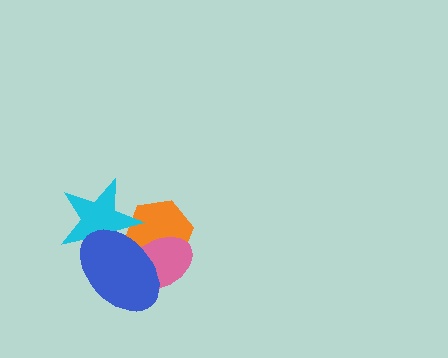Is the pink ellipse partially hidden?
Yes, it is partially covered by another shape.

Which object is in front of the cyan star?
The blue ellipse is in front of the cyan star.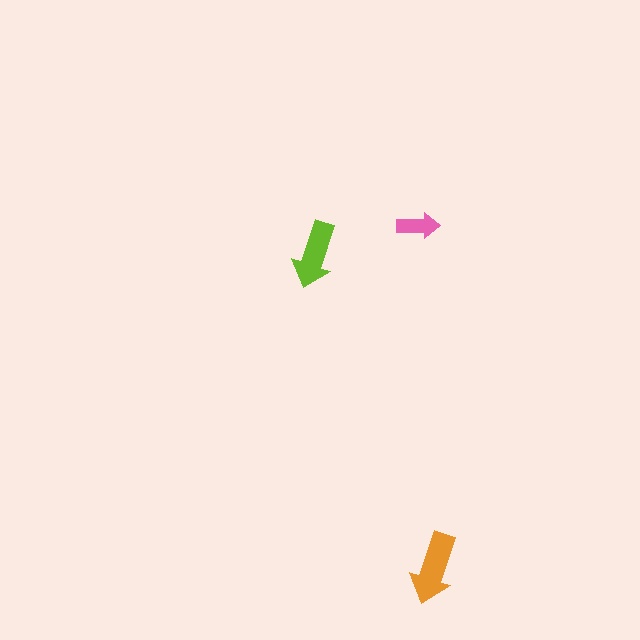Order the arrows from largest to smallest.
the orange one, the lime one, the pink one.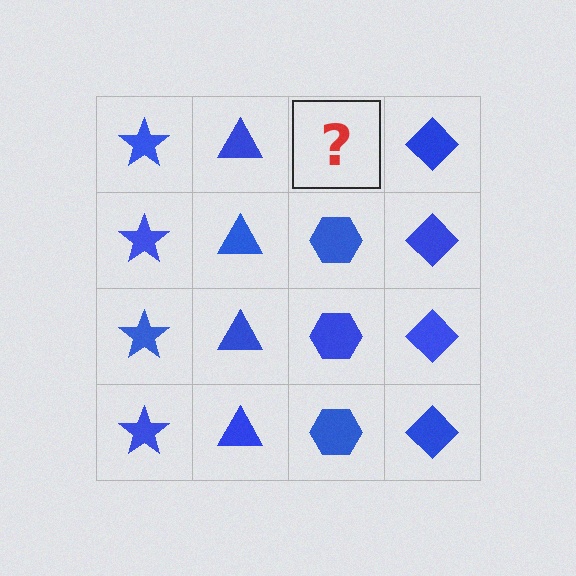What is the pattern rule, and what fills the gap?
The rule is that each column has a consistent shape. The gap should be filled with a blue hexagon.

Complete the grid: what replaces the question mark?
The question mark should be replaced with a blue hexagon.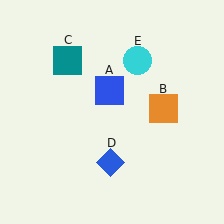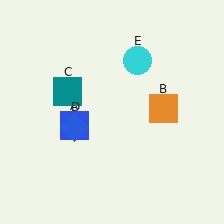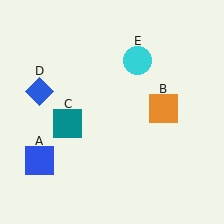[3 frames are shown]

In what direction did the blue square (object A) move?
The blue square (object A) moved down and to the left.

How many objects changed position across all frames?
3 objects changed position: blue square (object A), teal square (object C), blue diamond (object D).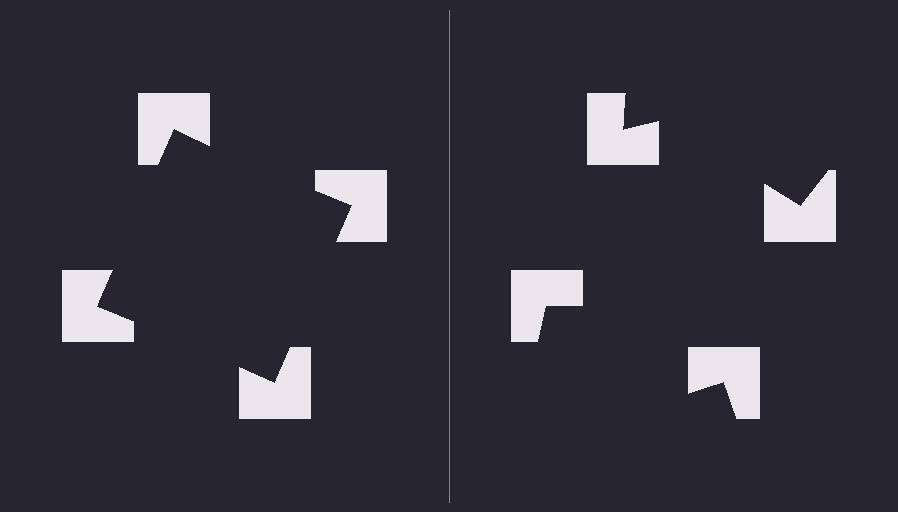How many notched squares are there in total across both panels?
8 — 4 on each side.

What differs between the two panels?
The notched squares are positioned identically on both sides; only the wedge orientations differ. On the left they align to a square; on the right they are misaligned.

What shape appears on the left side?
An illusory square.